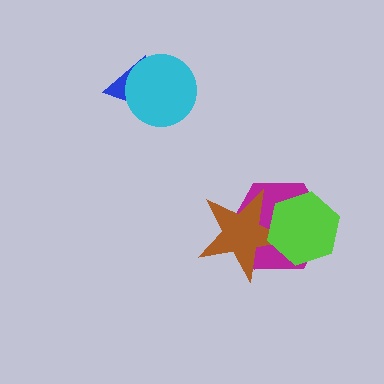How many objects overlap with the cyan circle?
1 object overlaps with the cyan circle.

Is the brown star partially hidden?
Yes, it is partially covered by another shape.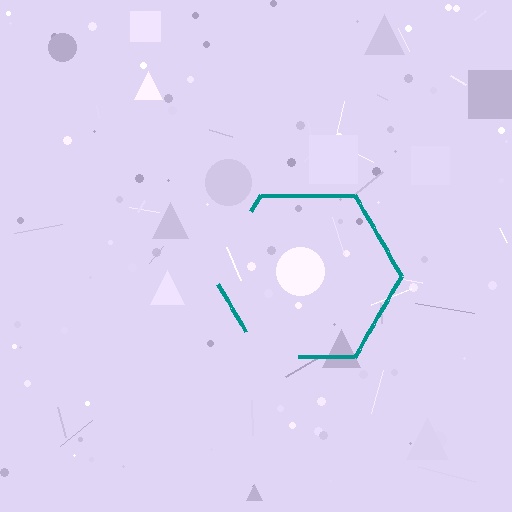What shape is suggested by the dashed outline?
The dashed outline suggests a hexagon.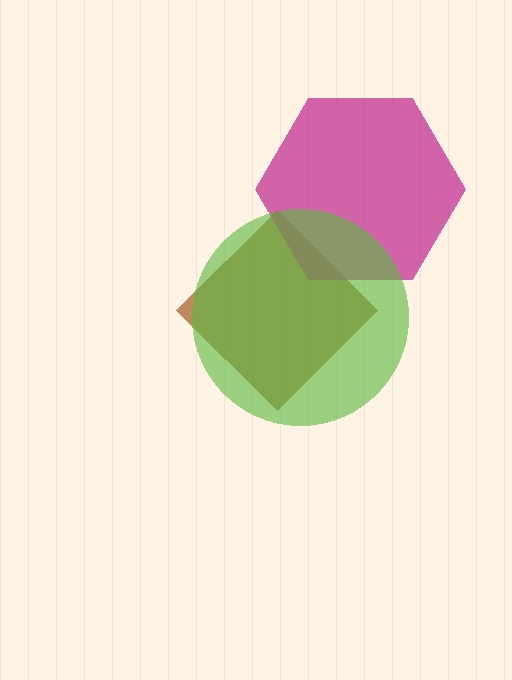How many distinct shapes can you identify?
There are 3 distinct shapes: a brown diamond, a magenta hexagon, a lime circle.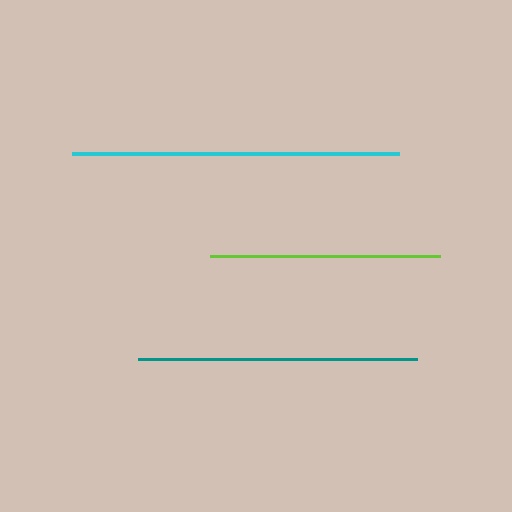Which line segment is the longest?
The cyan line is the longest at approximately 327 pixels.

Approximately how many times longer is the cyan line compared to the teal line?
The cyan line is approximately 1.2 times the length of the teal line.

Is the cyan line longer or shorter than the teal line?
The cyan line is longer than the teal line.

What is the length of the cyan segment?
The cyan segment is approximately 327 pixels long.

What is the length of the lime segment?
The lime segment is approximately 230 pixels long.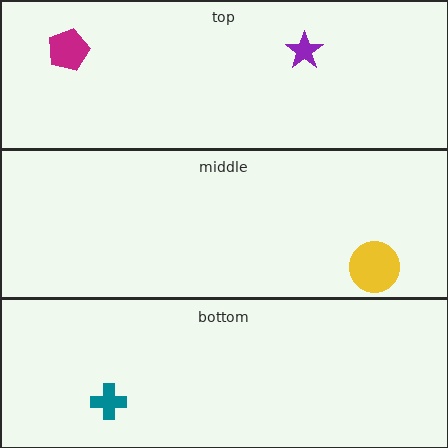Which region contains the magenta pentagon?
The top region.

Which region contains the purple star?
The top region.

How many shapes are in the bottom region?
1.